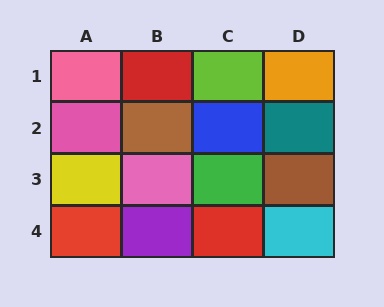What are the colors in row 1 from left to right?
Pink, red, lime, orange.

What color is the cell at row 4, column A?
Red.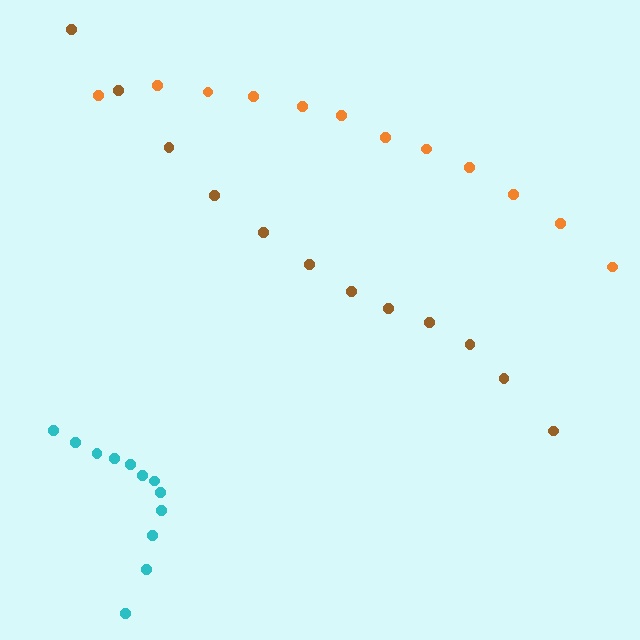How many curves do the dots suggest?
There are 3 distinct paths.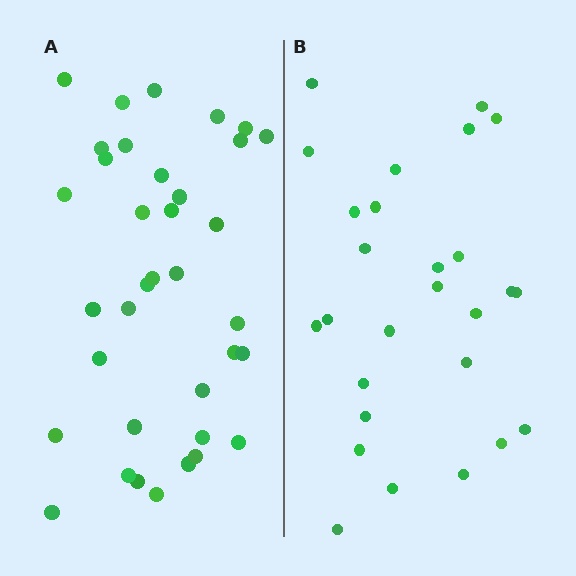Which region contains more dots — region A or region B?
Region A (the left region) has more dots.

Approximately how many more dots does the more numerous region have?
Region A has roughly 8 or so more dots than region B.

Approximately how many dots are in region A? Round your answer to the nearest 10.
About 40 dots. (The exact count is 36, which rounds to 40.)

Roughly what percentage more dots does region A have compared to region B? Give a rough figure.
About 35% more.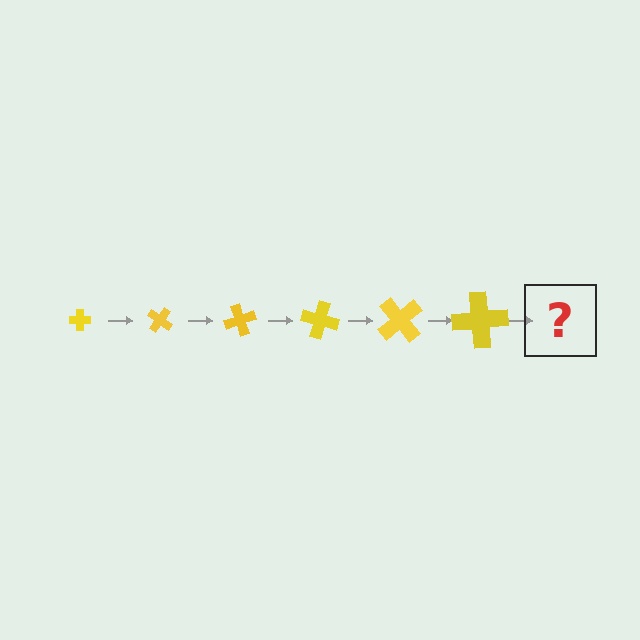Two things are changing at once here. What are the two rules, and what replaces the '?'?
The two rules are that the cross grows larger each step and it rotates 35 degrees each step. The '?' should be a cross, larger than the previous one and rotated 210 degrees from the start.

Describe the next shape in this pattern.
It should be a cross, larger than the previous one and rotated 210 degrees from the start.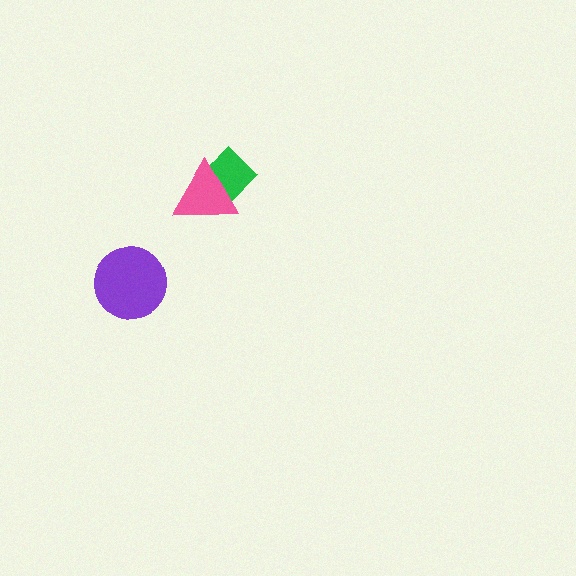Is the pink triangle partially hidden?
No, no other shape covers it.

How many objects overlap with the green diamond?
1 object overlaps with the green diamond.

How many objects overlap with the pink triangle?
1 object overlaps with the pink triangle.